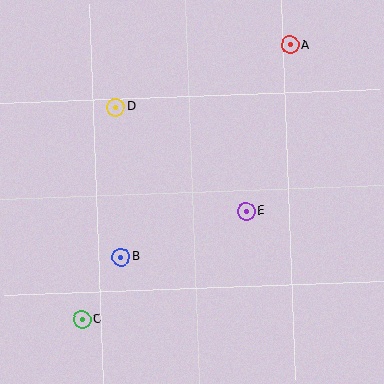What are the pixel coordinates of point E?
Point E is at (246, 211).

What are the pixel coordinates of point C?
Point C is at (82, 319).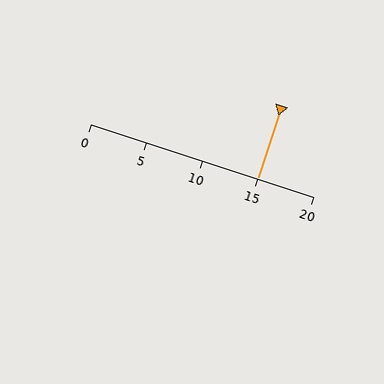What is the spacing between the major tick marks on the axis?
The major ticks are spaced 5 apart.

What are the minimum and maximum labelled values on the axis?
The axis runs from 0 to 20.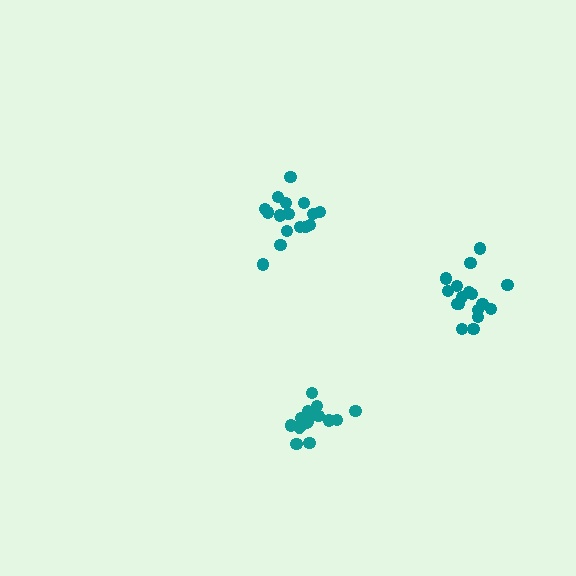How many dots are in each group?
Group 1: 16 dots, Group 2: 15 dots, Group 3: 17 dots (48 total).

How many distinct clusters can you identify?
There are 3 distinct clusters.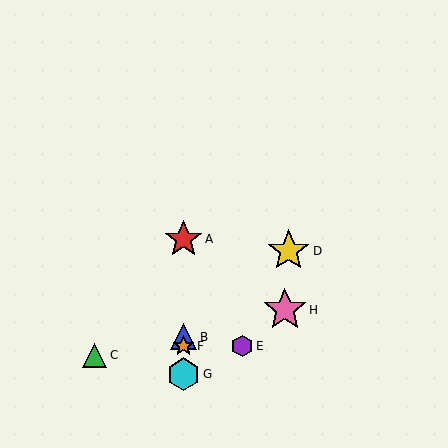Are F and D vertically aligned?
No, F is at x≈183 and D is at x≈289.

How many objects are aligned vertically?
4 objects (A, B, F, G) are aligned vertically.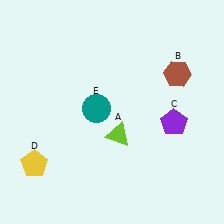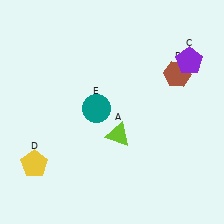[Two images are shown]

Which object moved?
The purple pentagon (C) moved up.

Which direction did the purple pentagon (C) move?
The purple pentagon (C) moved up.